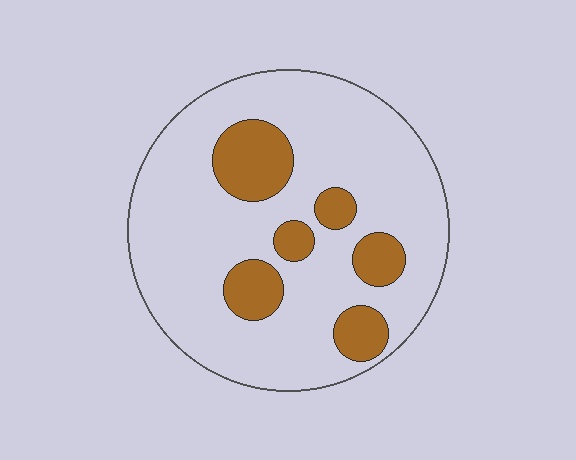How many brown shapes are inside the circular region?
6.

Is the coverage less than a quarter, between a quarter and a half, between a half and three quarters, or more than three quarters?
Less than a quarter.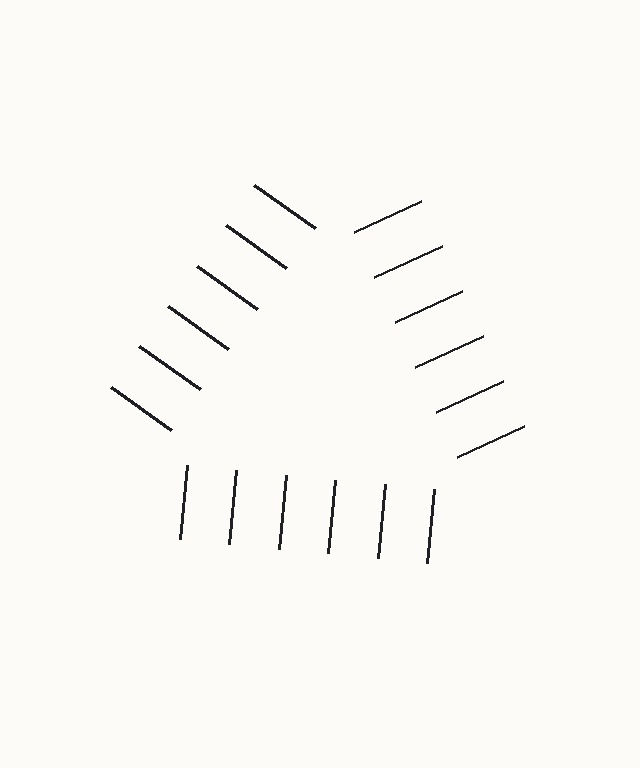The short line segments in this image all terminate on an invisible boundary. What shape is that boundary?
An illusory triangle — the line segments terminate on its edges but no continuous stroke is drawn.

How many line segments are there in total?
18 — 6 along each of the 3 edges.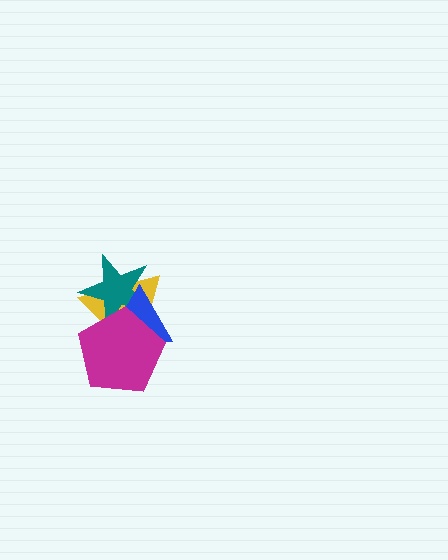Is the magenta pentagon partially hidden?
No, no other shape covers it.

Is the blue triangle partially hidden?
Yes, it is partially covered by another shape.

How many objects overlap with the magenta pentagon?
3 objects overlap with the magenta pentagon.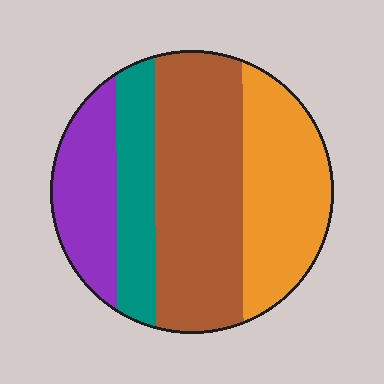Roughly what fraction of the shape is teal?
Teal takes up about one sixth (1/6) of the shape.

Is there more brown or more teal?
Brown.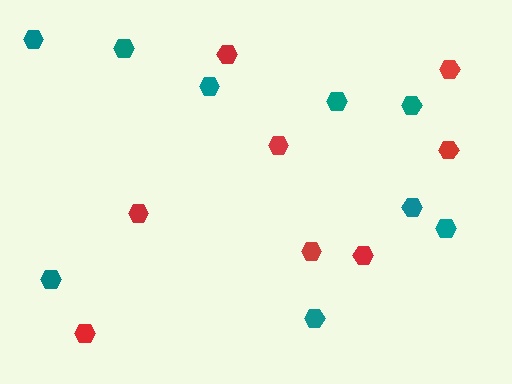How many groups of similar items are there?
There are 2 groups: one group of red hexagons (8) and one group of teal hexagons (9).